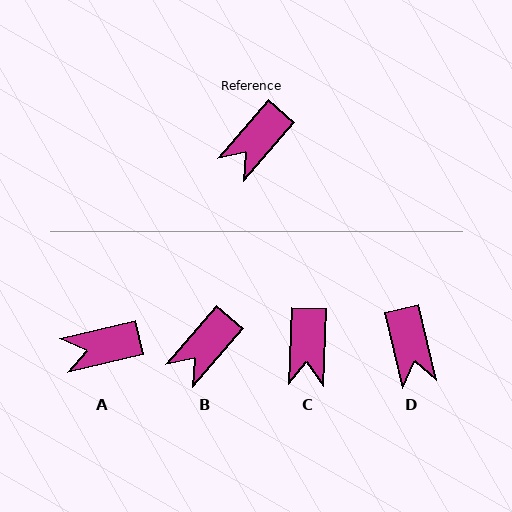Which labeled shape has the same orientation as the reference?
B.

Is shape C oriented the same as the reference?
No, it is off by about 39 degrees.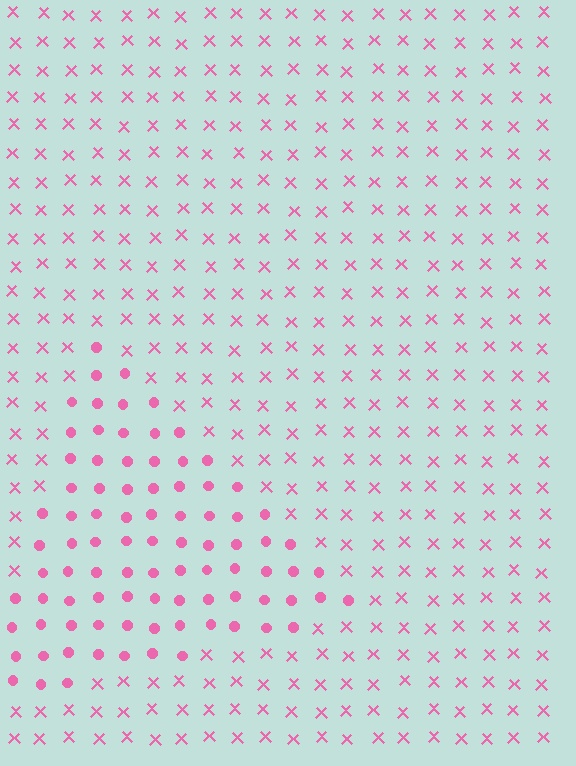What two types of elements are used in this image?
The image uses circles inside the triangle region and X marks outside it.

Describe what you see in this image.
The image is filled with small pink elements arranged in a uniform grid. A triangle-shaped region contains circles, while the surrounding area contains X marks. The boundary is defined purely by the change in element shape.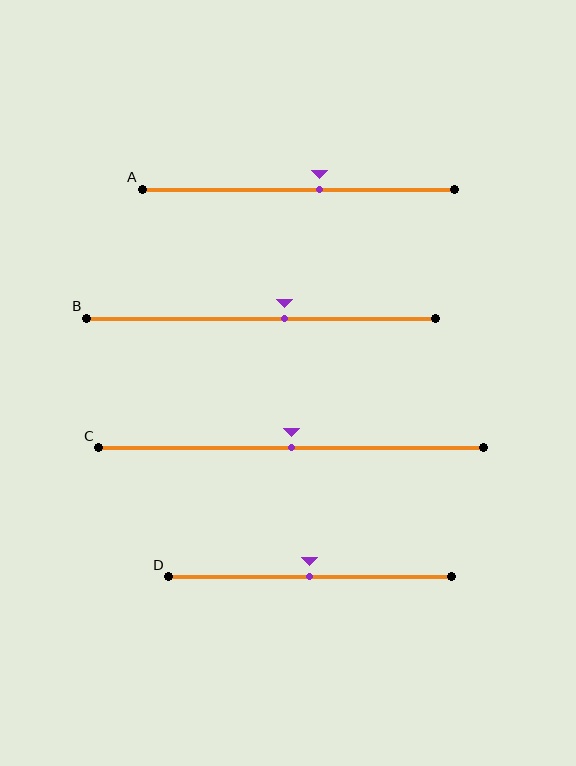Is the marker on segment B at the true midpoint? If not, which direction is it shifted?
No, the marker on segment B is shifted to the right by about 7% of the segment length.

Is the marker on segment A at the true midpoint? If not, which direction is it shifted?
No, the marker on segment A is shifted to the right by about 7% of the segment length.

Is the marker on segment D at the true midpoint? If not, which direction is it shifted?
Yes, the marker on segment D is at the true midpoint.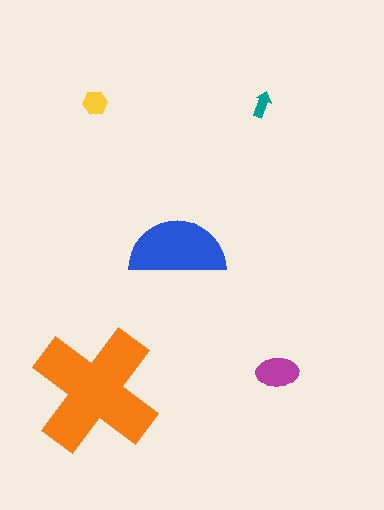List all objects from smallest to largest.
The teal arrow, the yellow hexagon, the magenta ellipse, the blue semicircle, the orange cross.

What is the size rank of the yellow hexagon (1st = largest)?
4th.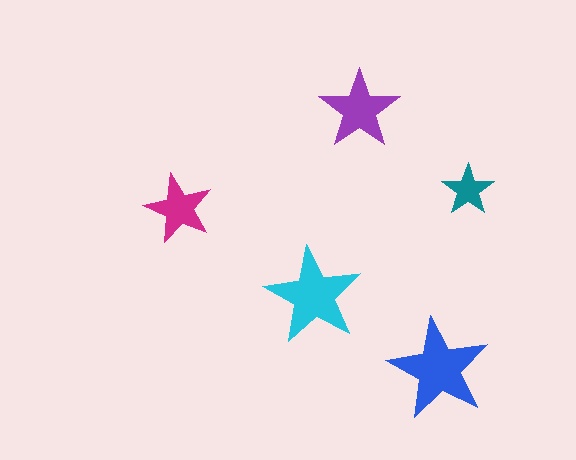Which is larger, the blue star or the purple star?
The blue one.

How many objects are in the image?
There are 5 objects in the image.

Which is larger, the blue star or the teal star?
The blue one.